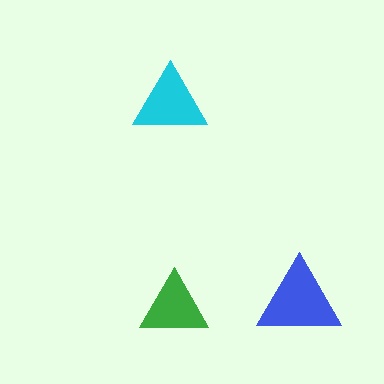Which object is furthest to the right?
The blue triangle is rightmost.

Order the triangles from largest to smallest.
the blue one, the cyan one, the green one.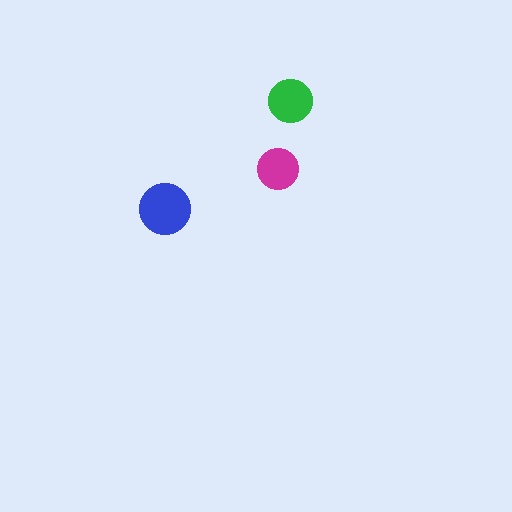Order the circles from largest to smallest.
the blue one, the green one, the magenta one.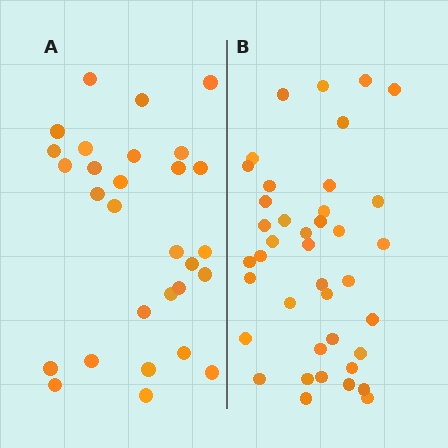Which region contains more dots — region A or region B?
Region B (the right region) has more dots.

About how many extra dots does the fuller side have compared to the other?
Region B has roughly 12 or so more dots than region A.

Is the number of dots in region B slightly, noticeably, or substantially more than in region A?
Region B has noticeably more, but not dramatically so. The ratio is roughly 1.4 to 1.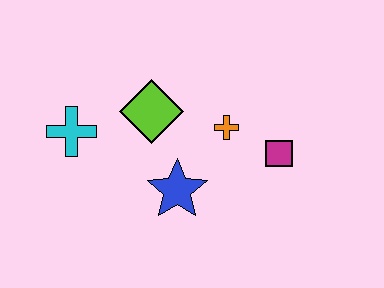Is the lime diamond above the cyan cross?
Yes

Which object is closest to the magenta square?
The orange cross is closest to the magenta square.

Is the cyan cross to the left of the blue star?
Yes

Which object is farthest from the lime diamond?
The magenta square is farthest from the lime diamond.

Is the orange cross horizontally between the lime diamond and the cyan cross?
No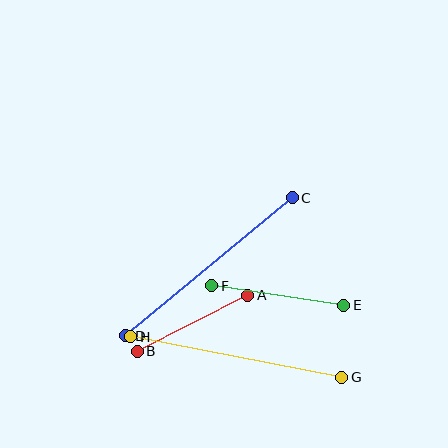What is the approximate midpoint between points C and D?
The midpoint is at approximately (209, 267) pixels.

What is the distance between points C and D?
The distance is approximately 216 pixels.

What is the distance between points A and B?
The distance is approximately 124 pixels.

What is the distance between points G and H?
The distance is approximately 215 pixels.